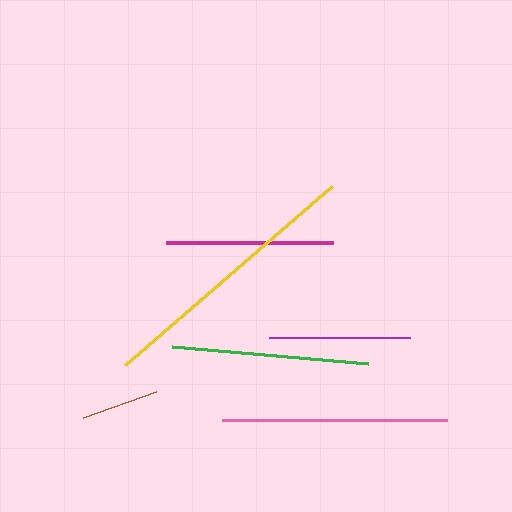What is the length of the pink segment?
The pink segment is approximately 225 pixels long.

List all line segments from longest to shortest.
From longest to shortest: yellow, pink, green, magenta, purple, brown.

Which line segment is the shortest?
The brown line is the shortest at approximately 78 pixels.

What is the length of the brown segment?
The brown segment is approximately 78 pixels long.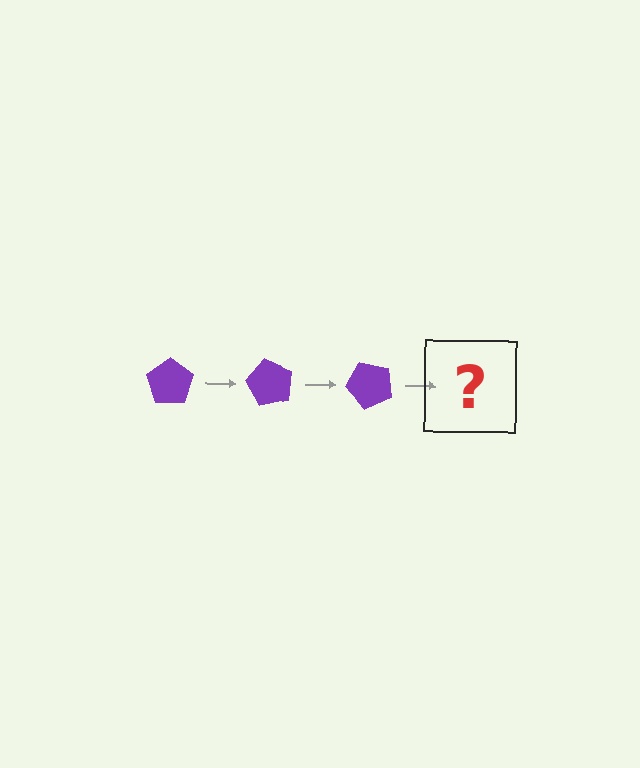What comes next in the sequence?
The next element should be a purple pentagon rotated 180 degrees.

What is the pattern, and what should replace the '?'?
The pattern is that the pentagon rotates 60 degrees each step. The '?' should be a purple pentagon rotated 180 degrees.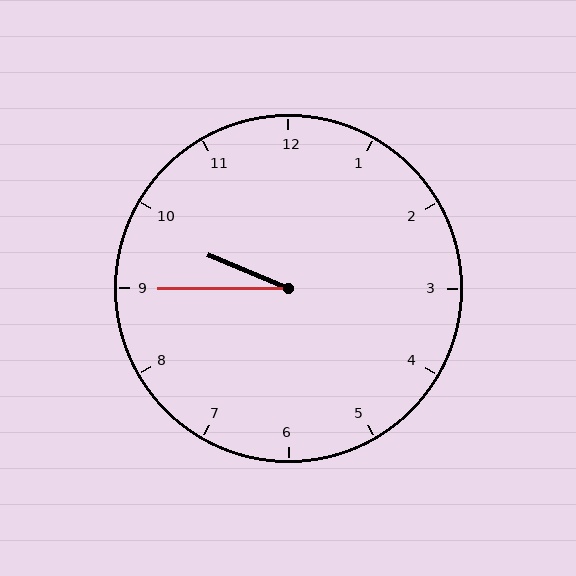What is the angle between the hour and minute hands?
Approximately 22 degrees.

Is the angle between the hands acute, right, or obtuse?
It is acute.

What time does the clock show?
9:45.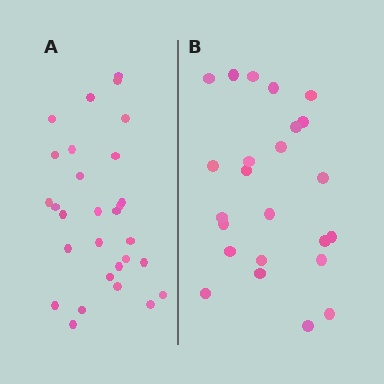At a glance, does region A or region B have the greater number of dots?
Region A (the left region) has more dots.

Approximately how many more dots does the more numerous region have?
Region A has about 5 more dots than region B.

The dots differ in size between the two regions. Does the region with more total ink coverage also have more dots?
No. Region B has more total ink coverage because its dots are larger, but region A actually contains more individual dots. Total area can be misleading — the number of items is what matters here.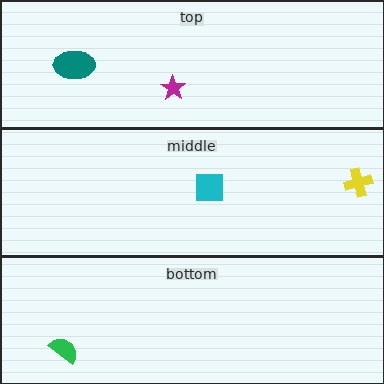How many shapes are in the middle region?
2.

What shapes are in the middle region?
The cyan square, the yellow cross.